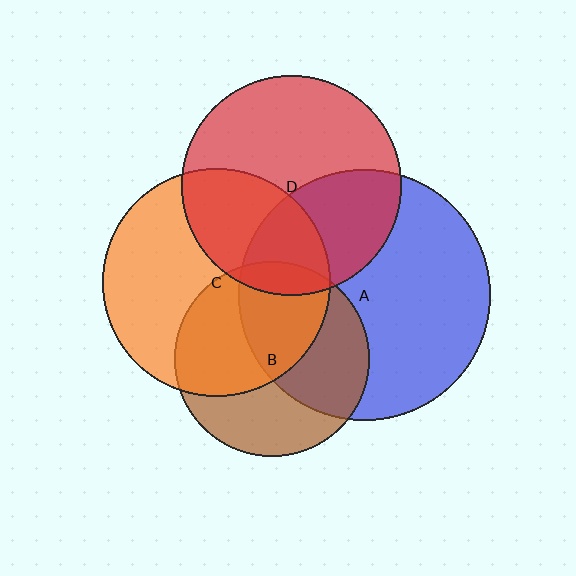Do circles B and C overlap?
Yes.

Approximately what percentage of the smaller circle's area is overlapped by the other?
Approximately 55%.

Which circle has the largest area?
Circle A (blue).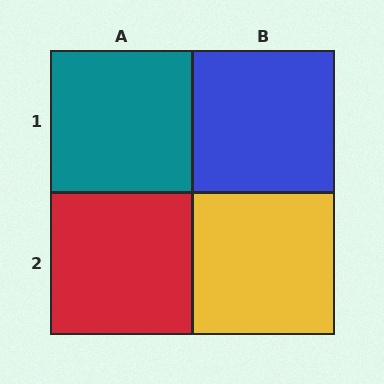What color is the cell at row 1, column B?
Blue.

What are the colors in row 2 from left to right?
Red, yellow.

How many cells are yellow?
1 cell is yellow.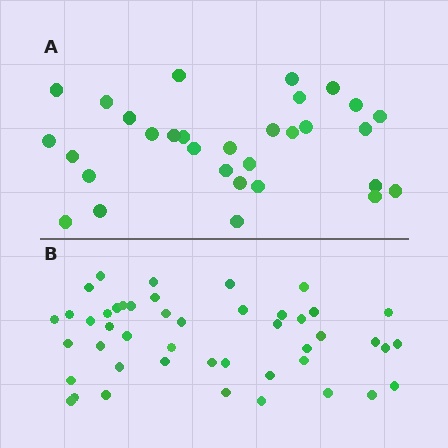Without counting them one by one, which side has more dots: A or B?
Region B (the bottom region) has more dots.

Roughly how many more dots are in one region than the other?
Region B has approximately 15 more dots than region A.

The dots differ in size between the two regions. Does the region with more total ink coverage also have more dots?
No. Region A has more total ink coverage because its dots are larger, but region B actually contains more individual dots. Total area can be misleading — the number of items is what matters here.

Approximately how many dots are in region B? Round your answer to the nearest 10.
About 50 dots. (The exact count is 46, which rounds to 50.)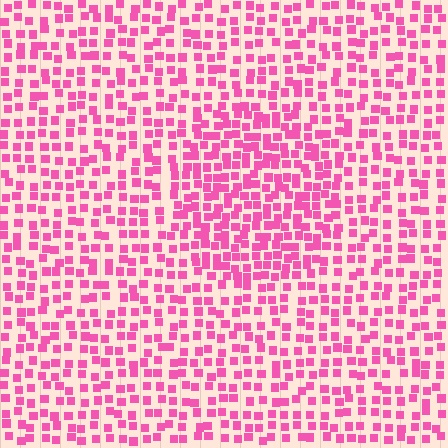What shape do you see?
I see a circle.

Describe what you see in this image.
The image contains small pink elements arranged at two different densities. A circle-shaped region is visible where the elements are more densely packed than the surrounding area.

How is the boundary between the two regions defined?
The boundary is defined by a change in element density (approximately 1.6x ratio). All elements are the same color, size, and shape.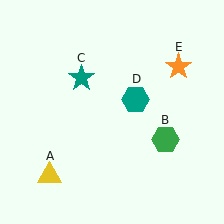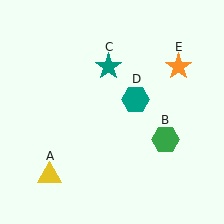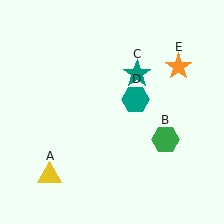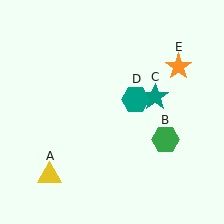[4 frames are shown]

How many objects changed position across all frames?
1 object changed position: teal star (object C).